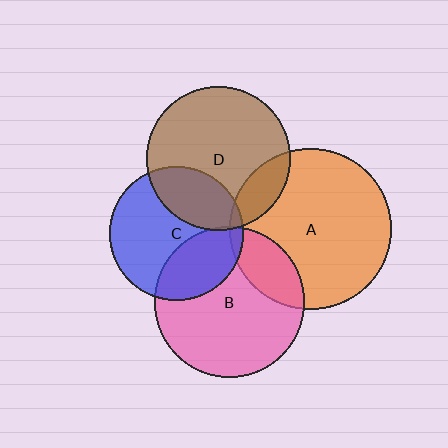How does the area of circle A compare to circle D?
Approximately 1.2 times.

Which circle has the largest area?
Circle A (orange).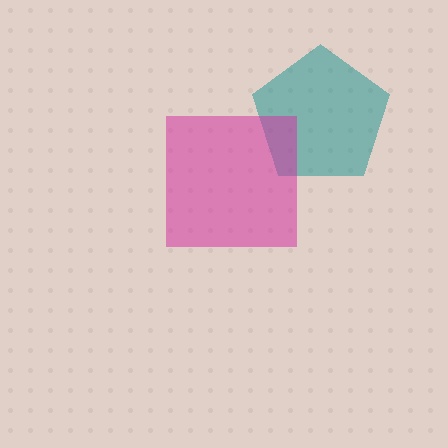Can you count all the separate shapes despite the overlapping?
Yes, there are 2 separate shapes.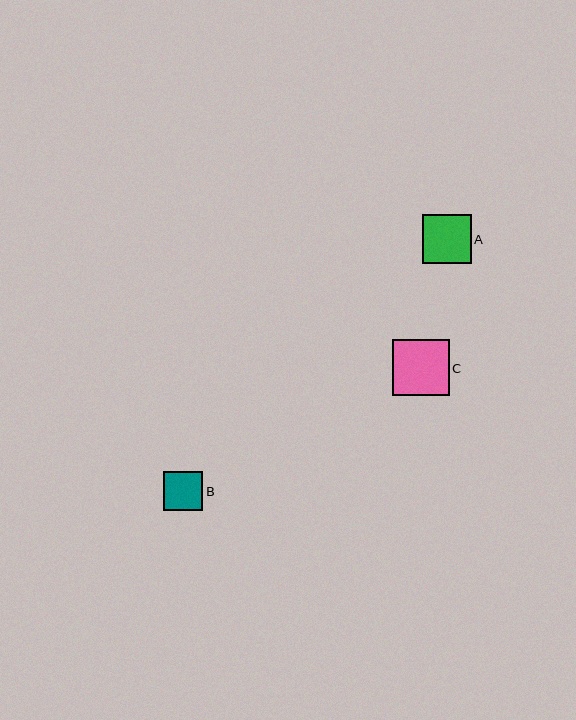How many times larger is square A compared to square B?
Square A is approximately 1.2 times the size of square B.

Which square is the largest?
Square C is the largest with a size of approximately 57 pixels.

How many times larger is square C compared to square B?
Square C is approximately 1.5 times the size of square B.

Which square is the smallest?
Square B is the smallest with a size of approximately 39 pixels.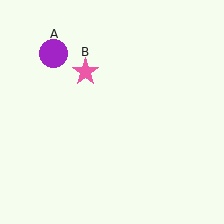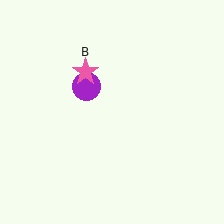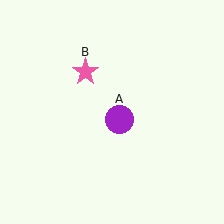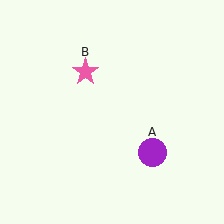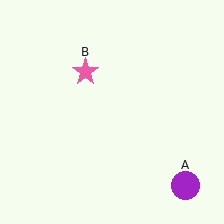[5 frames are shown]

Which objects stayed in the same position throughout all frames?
Pink star (object B) remained stationary.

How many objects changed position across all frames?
1 object changed position: purple circle (object A).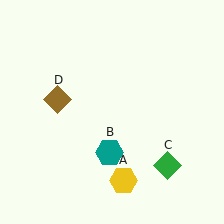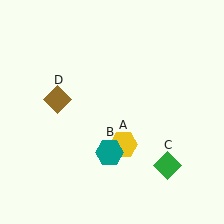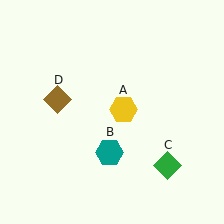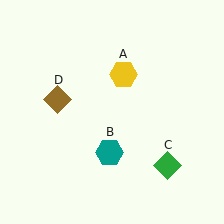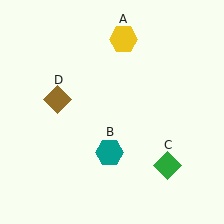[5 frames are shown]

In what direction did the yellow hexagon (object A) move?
The yellow hexagon (object A) moved up.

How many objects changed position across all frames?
1 object changed position: yellow hexagon (object A).